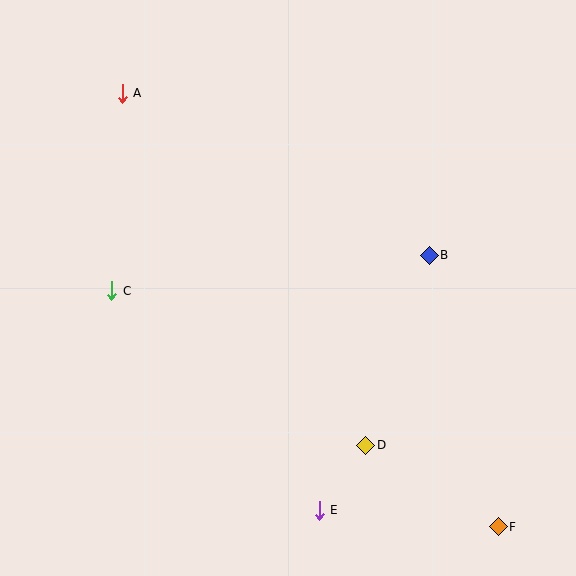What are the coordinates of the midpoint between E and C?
The midpoint between E and C is at (215, 400).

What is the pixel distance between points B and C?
The distance between B and C is 320 pixels.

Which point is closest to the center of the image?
Point B at (429, 255) is closest to the center.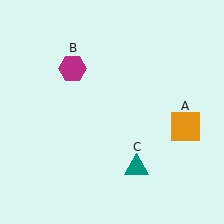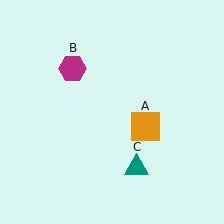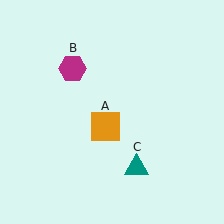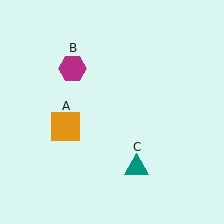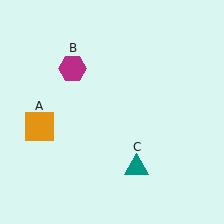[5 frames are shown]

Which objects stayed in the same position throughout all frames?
Magenta hexagon (object B) and teal triangle (object C) remained stationary.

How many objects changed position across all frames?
1 object changed position: orange square (object A).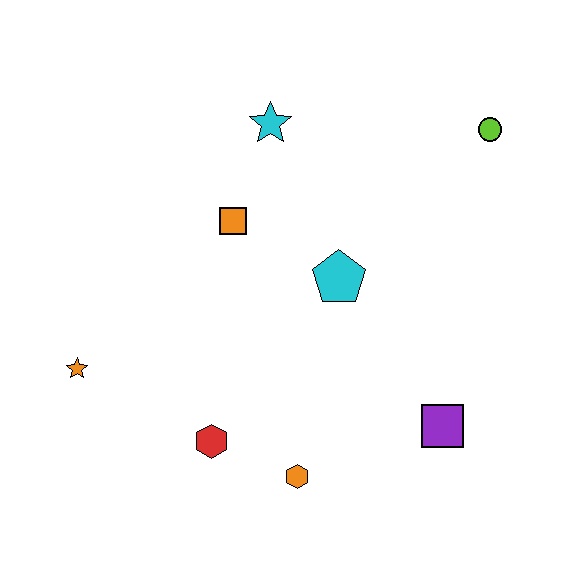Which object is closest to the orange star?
The red hexagon is closest to the orange star.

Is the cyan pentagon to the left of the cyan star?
No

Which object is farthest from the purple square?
The orange star is farthest from the purple square.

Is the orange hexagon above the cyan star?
No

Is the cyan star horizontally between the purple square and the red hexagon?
Yes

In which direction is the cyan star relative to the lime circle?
The cyan star is to the left of the lime circle.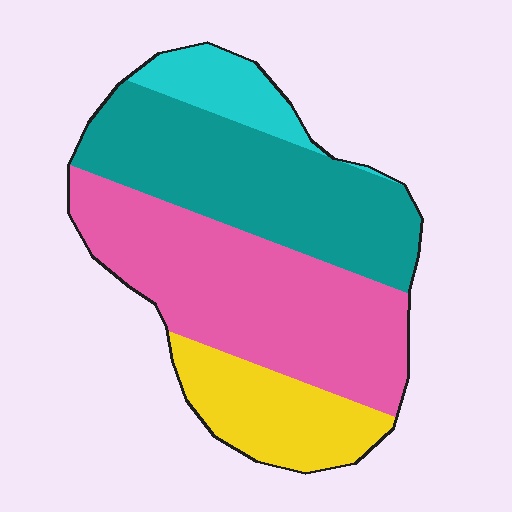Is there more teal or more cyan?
Teal.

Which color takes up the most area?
Pink, at roughly 40%.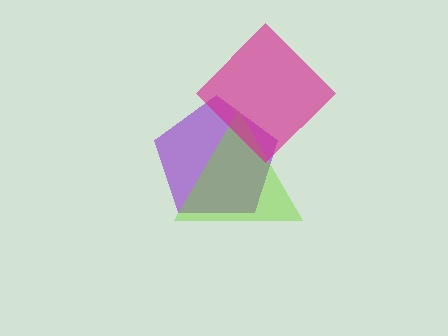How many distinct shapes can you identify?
There are 3 distinct shapes: a purple pentagon, a lime triangle, a magenta diamond.